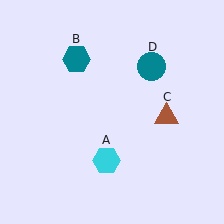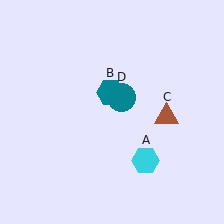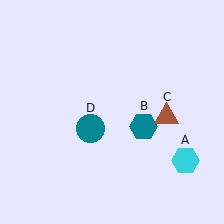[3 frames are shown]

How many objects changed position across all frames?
3 objects changed position: cyan hexagon (object A), teal hexagon (object B), teal circle (object D).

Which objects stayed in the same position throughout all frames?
Brown triangle (object C) remained stationary.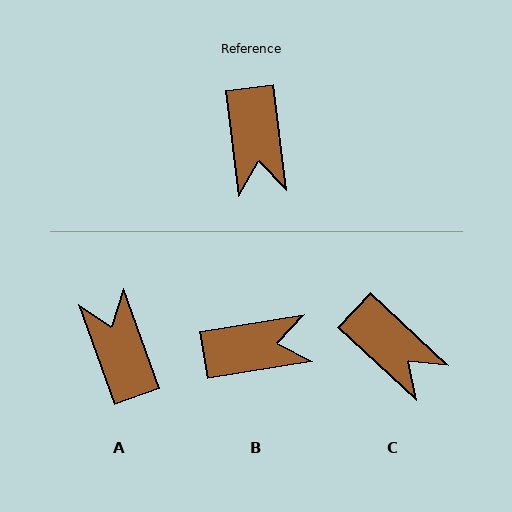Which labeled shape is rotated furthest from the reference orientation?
A, about 167 degrees away.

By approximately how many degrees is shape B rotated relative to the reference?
Approximately 92 degrees counter-clockwise.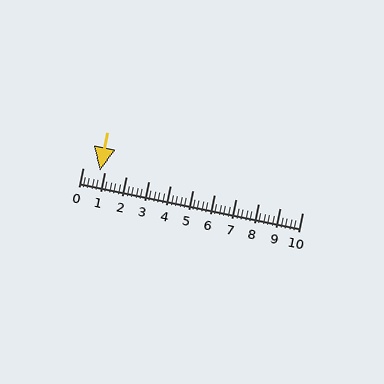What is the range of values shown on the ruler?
The ruler shows values from 0 to 10.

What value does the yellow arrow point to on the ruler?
The yellow arrow points to approximately 0.8.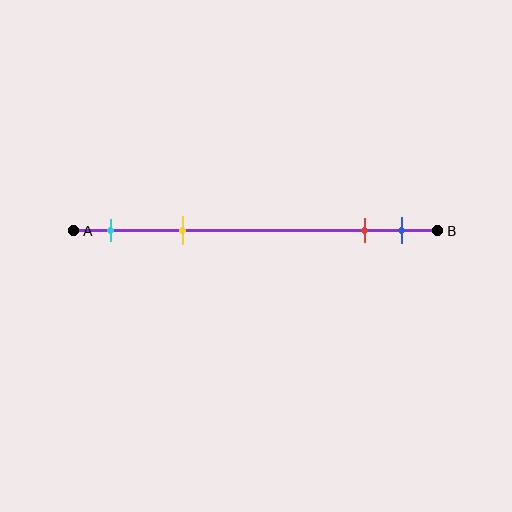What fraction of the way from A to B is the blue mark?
The blue mark is approximately 90% (0.9) of the way from A to B.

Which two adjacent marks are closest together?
The red and blue marks are the closest adjacent pair.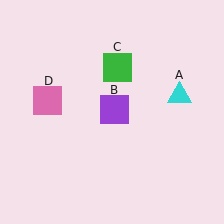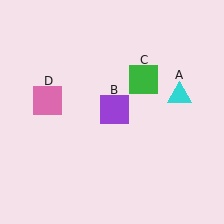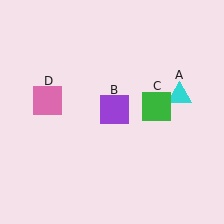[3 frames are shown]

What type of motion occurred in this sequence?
The green square (object C) rotated clockwise around the center of the scene.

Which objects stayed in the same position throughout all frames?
Cyan triangle (object A) and purple square (object B) and pink square (object D) remained stationary.